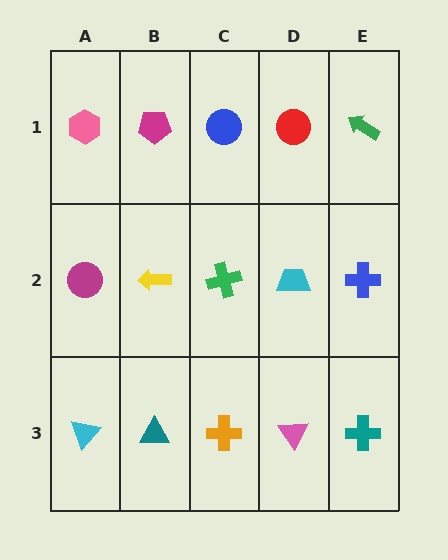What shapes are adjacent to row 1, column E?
A blue cross (row 2, column E), a red circle (row 1, column D).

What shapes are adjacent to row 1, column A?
A magenta circle (row 2, column A), a magenta pentagon (row 1, column B).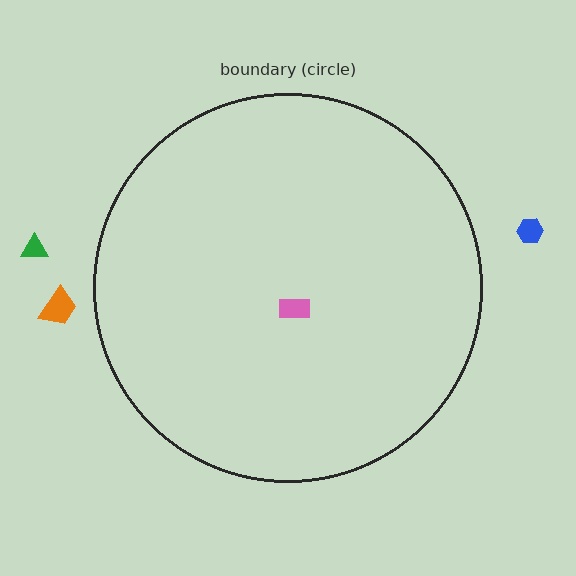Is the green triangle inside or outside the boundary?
Outside.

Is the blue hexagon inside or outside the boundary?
Outside.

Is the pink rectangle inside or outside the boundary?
Inside.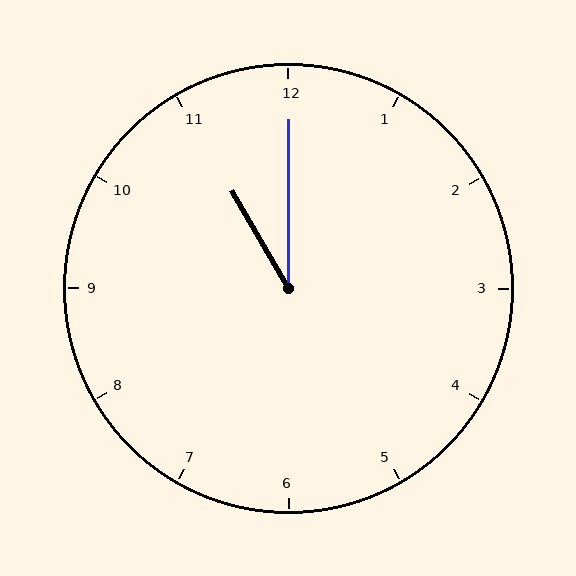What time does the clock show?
11:00.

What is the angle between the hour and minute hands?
Approximately 30 degrees.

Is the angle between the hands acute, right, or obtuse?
It is acute.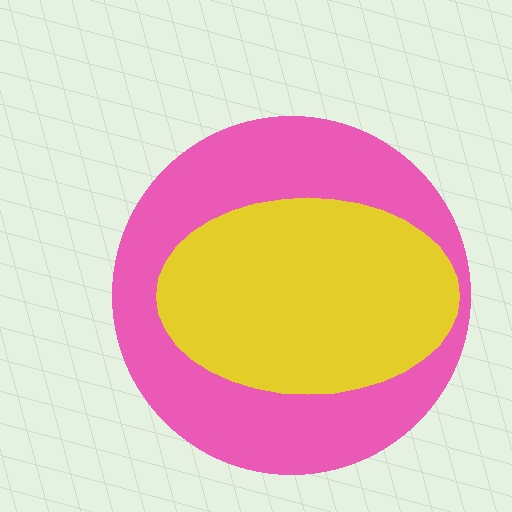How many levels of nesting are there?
2.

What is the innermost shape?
The yellow ellipse.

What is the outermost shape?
The pink circle.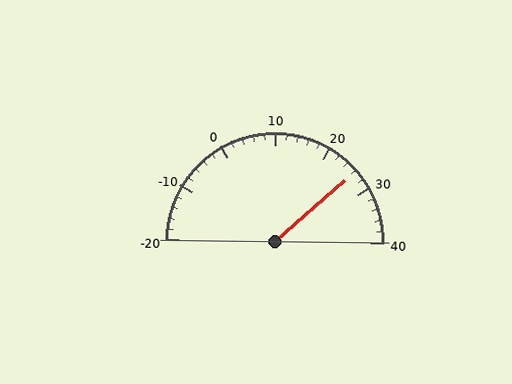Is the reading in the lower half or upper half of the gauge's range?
The reading is in the upper half of the range (-20 to 40).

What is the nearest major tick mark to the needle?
The nearest major tick mark is 30.